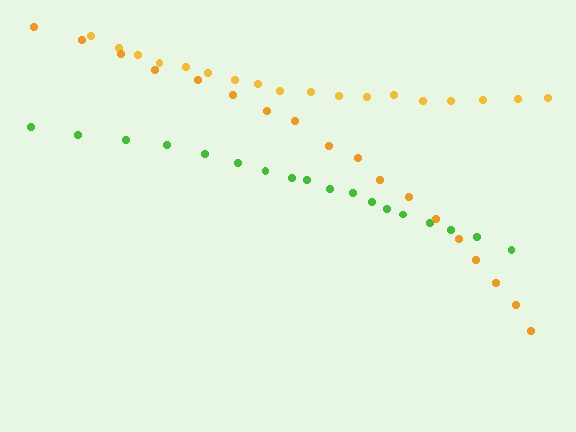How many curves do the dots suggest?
There are 3 distinct paths.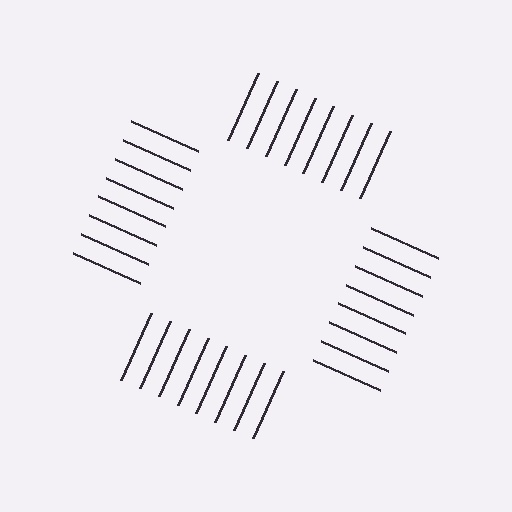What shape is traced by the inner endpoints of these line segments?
An illusory square — the line segments terminate on its edges but no continuous stroke is drawn.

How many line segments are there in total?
32 — 8 along each of the 4 edges.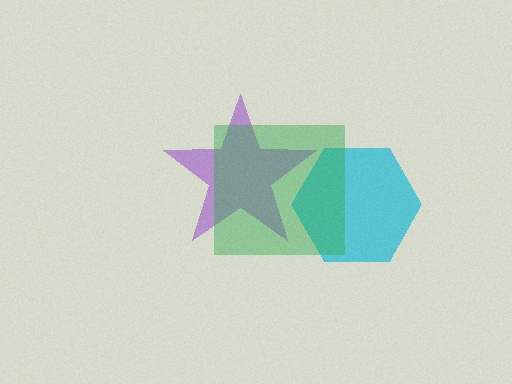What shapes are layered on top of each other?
The layered shapes are: a cyan hexagon, a purple star, a green square.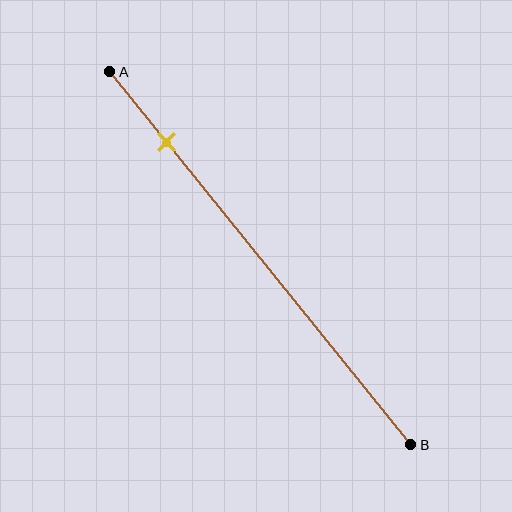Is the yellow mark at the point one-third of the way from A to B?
No, the mark is at about 20% from A, not at the 33% one-third point.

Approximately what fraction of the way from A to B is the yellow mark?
The yellow mark is approximately 20% of the way from A to B.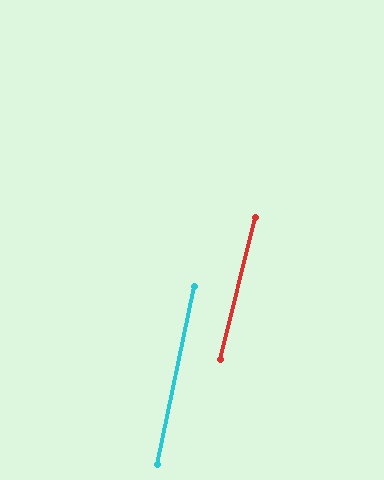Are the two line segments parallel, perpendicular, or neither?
Parallel — their directions differ by only 1.9°.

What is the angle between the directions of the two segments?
Approximately 2 degrees.